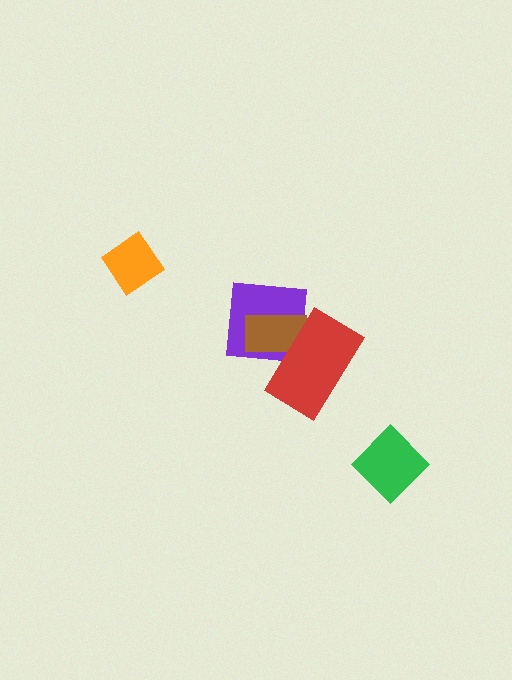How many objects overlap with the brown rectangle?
2 objects overlap with the brown rectangle.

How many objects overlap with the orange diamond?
0 objects overlap with the orange diamond.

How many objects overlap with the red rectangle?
2 objects overlap with the red rectangle.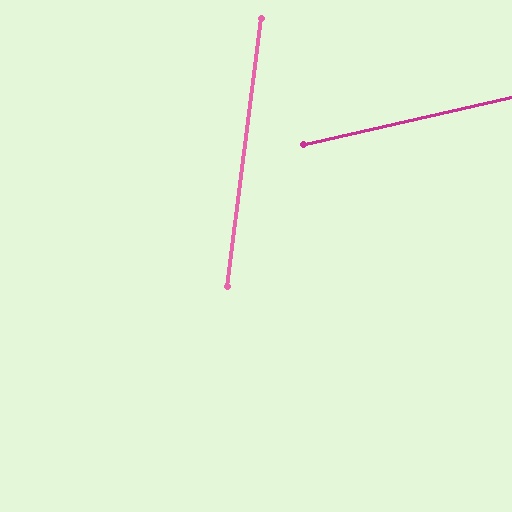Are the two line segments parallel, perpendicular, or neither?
Neither parallel nor perpendicular — they differ by about 70°.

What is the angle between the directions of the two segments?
Approximately 70 degrees.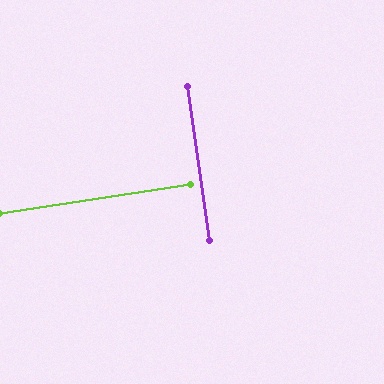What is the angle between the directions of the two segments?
Approximately 90 degrees.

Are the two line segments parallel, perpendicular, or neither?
Perpendicular — they meet at approximately 90°.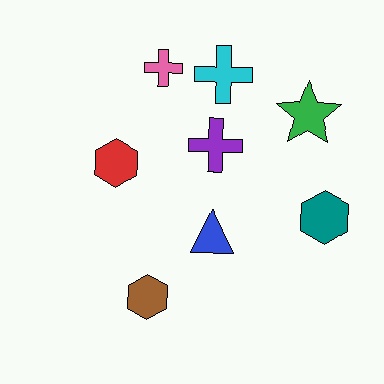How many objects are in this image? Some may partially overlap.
There are 8 objects.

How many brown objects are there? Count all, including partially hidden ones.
There is 1 brown object.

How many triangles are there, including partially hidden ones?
There is 1 triangle.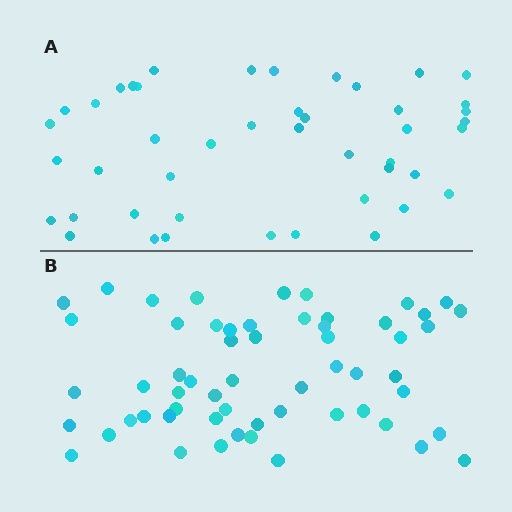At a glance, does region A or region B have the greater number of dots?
Region B (the bottom region) has more dots.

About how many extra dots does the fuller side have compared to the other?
Region B has approximately 15 more dots than region A.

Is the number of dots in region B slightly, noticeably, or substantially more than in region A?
Region B has noticeably more, but not dramatically so. The ratio is roughly 1.3 to 1.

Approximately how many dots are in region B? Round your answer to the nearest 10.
About 60 dots. (The exact count is 58, which rounds to 60.)